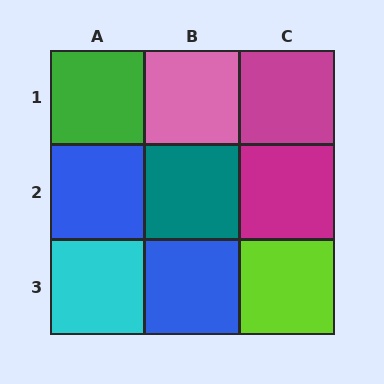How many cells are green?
1 cell is green.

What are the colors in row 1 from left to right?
Green, pink, magenta.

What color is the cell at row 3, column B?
Blue.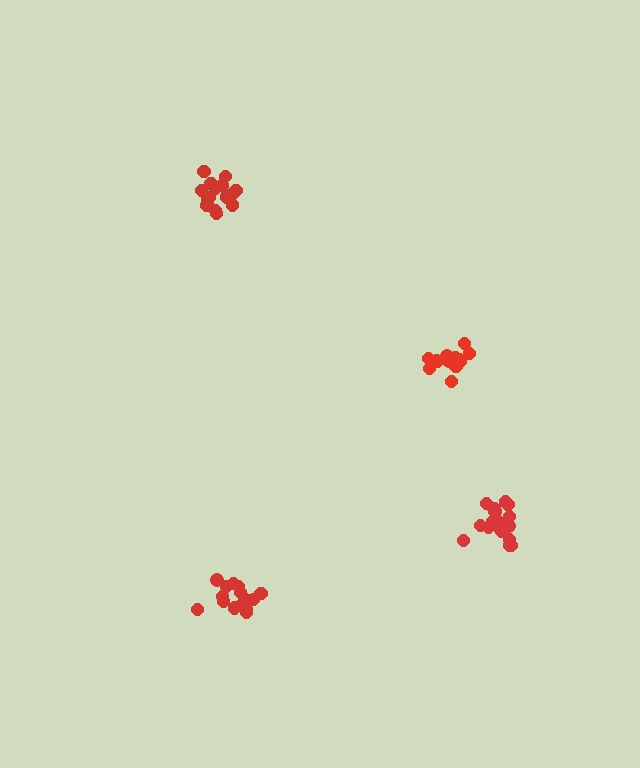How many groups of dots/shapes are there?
There are 4 groups.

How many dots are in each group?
Group 1: 16 dots, Group 2: 17 dots, Group 3: 13 dots, Group 4: 17 dots (63 total).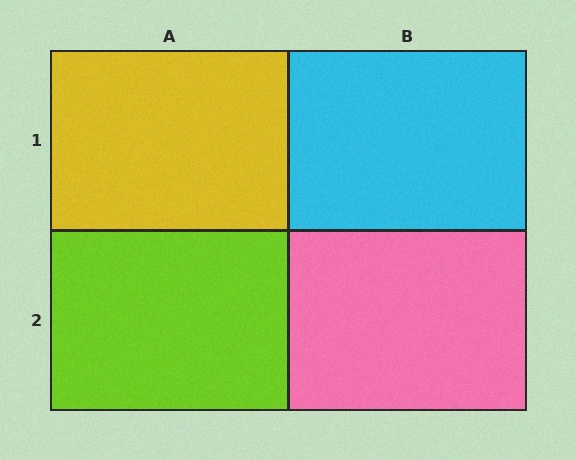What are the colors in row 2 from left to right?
Lime, pink.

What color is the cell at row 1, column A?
Yellow.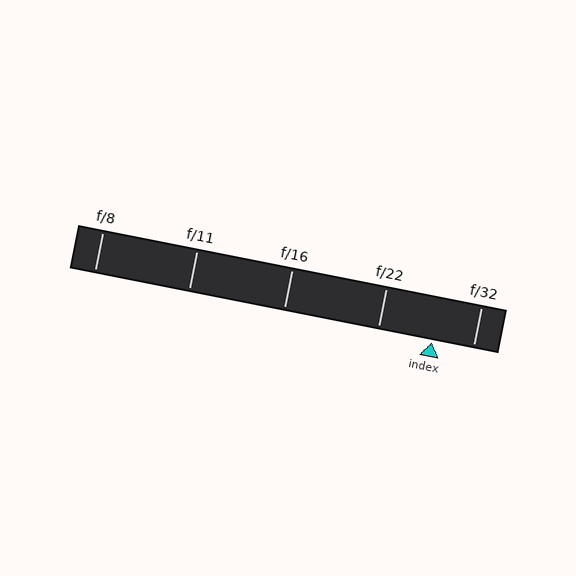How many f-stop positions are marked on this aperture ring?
There are 5 f-stop positions marked.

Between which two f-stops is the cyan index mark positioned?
The index mark is between f/22 and f/32.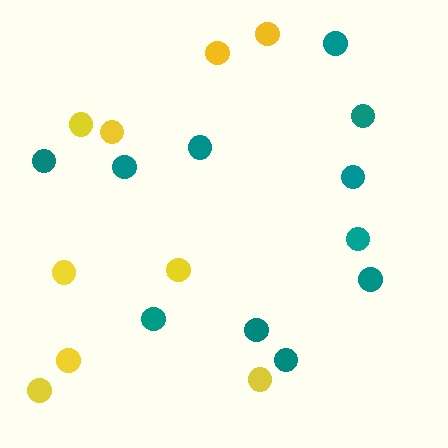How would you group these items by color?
There are 2 groups: one group of teal circles (11) and one group of yellow circles (9).